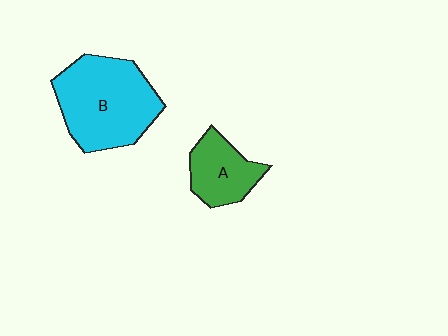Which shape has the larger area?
Shape B (cyan).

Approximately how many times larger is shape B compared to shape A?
Approximately 2.0 times.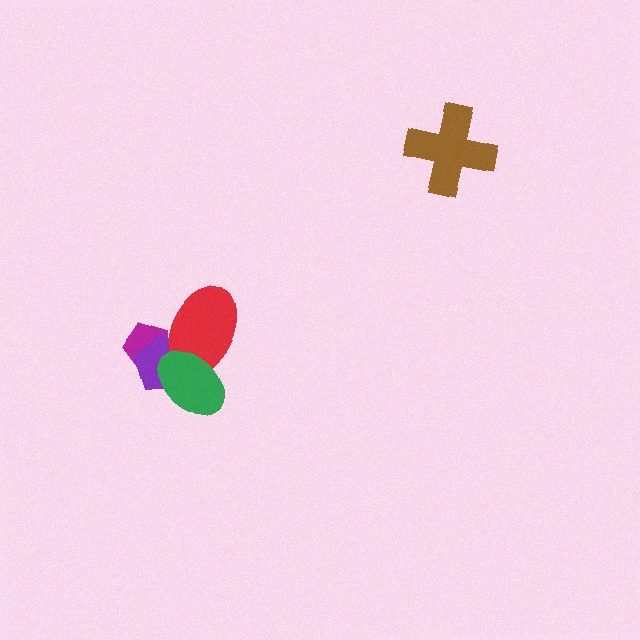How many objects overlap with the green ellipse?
3 objects overlap with the green ellipse.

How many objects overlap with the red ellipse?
3 objects overlap with the red ellipse.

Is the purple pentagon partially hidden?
Yes, it is partially covered by another shape.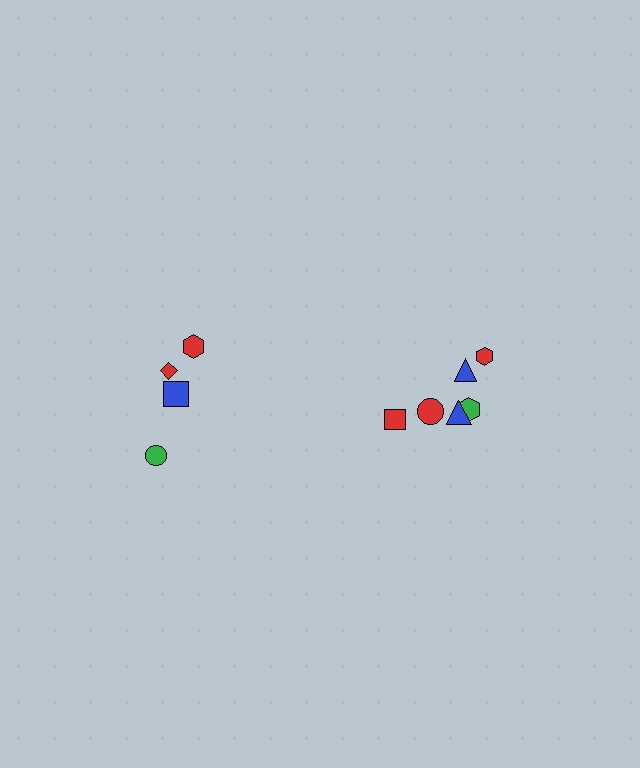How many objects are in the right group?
There are 6 objects.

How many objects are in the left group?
There are 4 objects.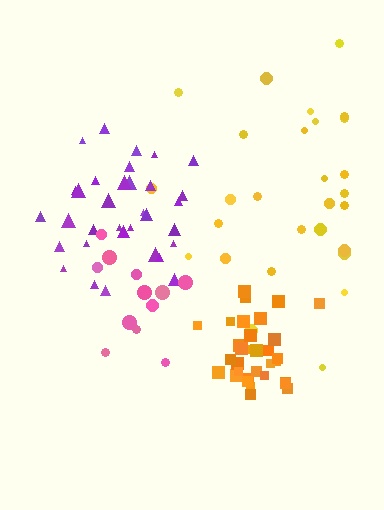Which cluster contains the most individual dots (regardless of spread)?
Purple (33).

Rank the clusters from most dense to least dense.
orange, purple, pink, yellow.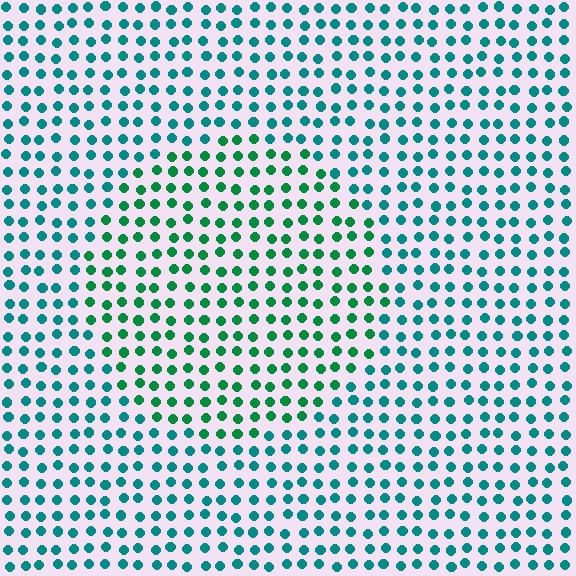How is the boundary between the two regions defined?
The boundary is defined purely by a slight shift in hue (about 32 degrees). Spacing, size, and orientation are identical on both sides.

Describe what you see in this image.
The image is filled with small teal elements in a uniform arrangement. A circle-shaped region is visible where the elements are tinted to a slightly different hue, forming a subtle color boundary.